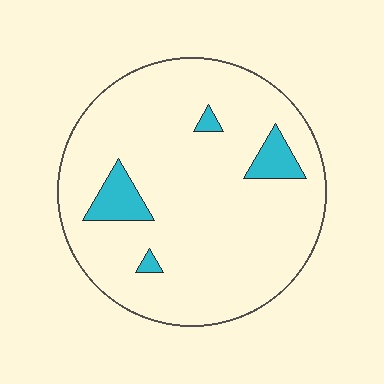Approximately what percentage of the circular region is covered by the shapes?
Approximately 10%.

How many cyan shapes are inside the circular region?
4.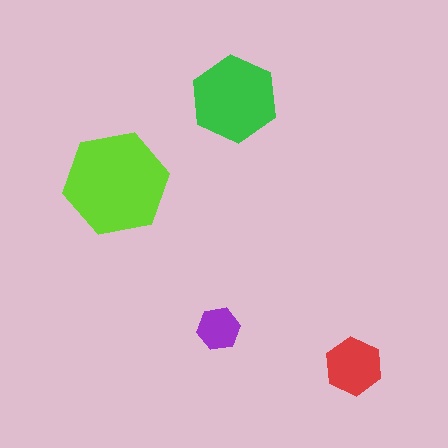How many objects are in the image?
There are 4 objects in the image.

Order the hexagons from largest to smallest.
the lime one, the green one, the red one, the purple one.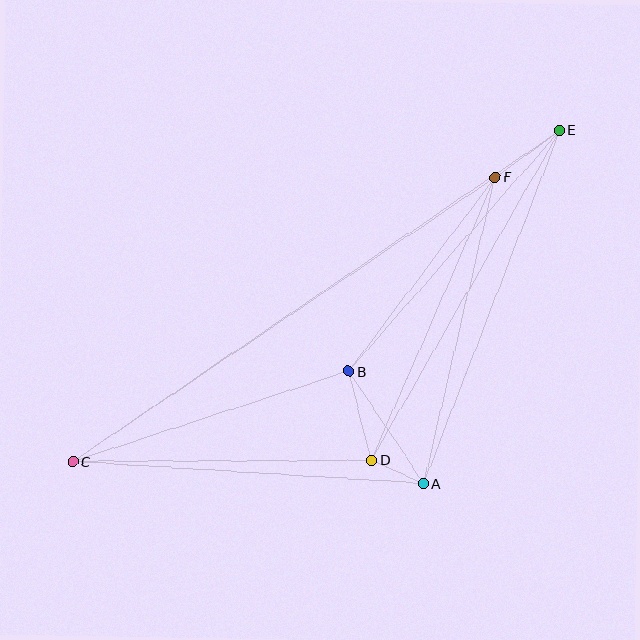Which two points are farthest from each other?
Points C and E are farthest from each other.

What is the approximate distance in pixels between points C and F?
The distance between C and F is approximately 509 pixels.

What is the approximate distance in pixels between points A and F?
The distance between A and F is approximately 315 pixels.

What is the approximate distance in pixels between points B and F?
The distance between B and F is approximately 243 pixels.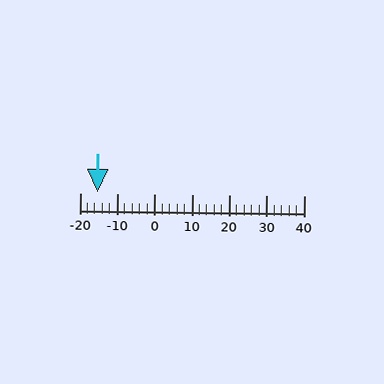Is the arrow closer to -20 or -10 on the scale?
The arrow is closer to -20.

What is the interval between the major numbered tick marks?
The major tick marks are spaced 10 units apart.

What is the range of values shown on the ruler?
The ruler shows values from -20 to 40.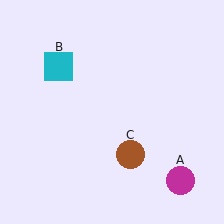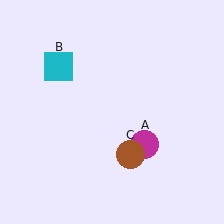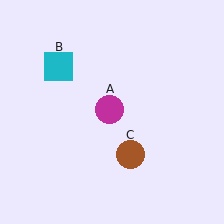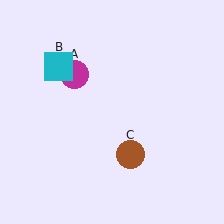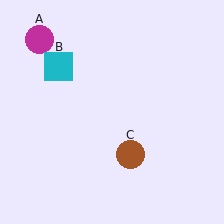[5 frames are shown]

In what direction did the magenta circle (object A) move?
The magenta circle (object A) moved up and to the left.